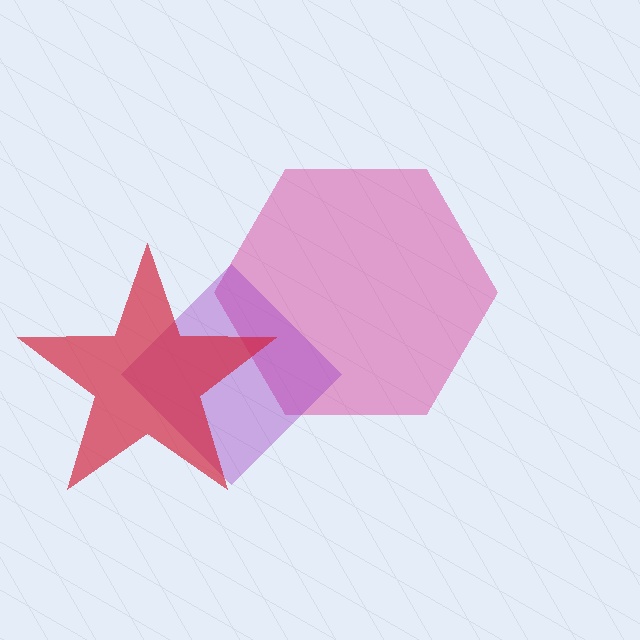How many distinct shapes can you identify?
There are 3 distinct shapes: a magenta hexagon, a purple diamond, a red star.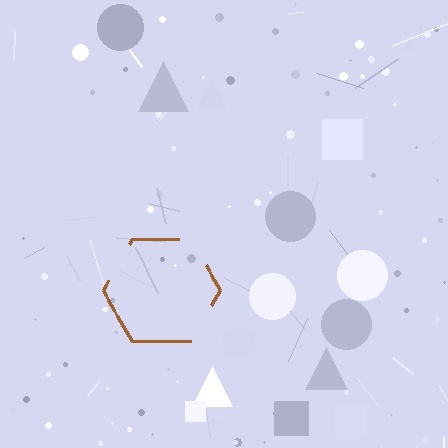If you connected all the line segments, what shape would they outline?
They would outline a hexagon.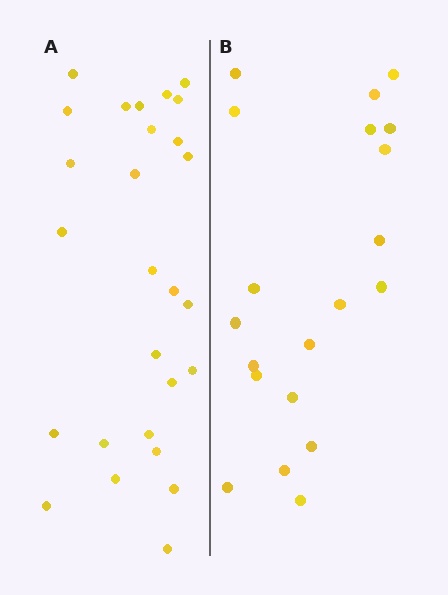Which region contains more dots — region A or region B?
Region A (the left region) has more dots.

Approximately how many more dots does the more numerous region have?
Region A has roughly 8 or so more dots than region B.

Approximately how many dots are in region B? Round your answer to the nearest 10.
About 20 dots.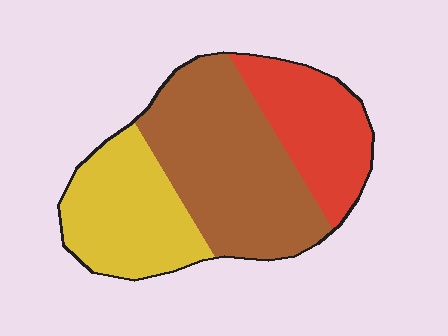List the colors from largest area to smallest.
From largest to smallest: brown, yellow, red.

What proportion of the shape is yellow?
Yellow takes up about one third (1/3) of the shape.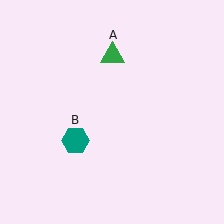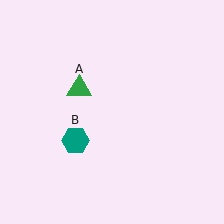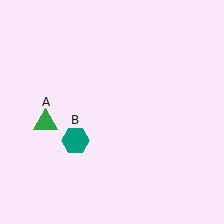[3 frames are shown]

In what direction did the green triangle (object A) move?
The green triangle (object A) moved down and to the left.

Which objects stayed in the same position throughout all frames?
Teal hexagon (object B) remained stationary.